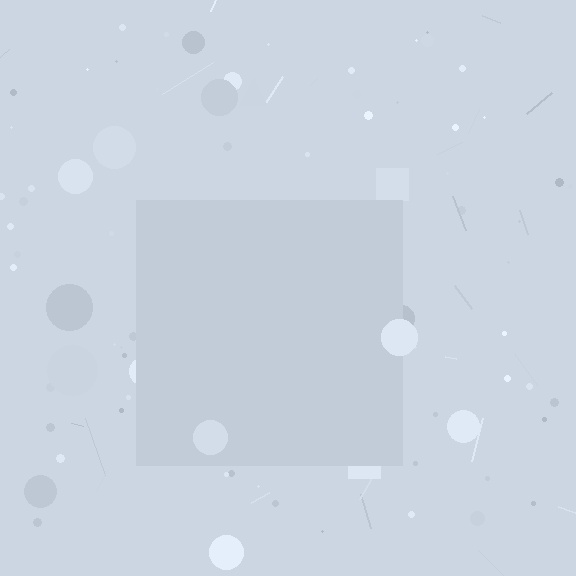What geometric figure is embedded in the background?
A square is embedded in the background.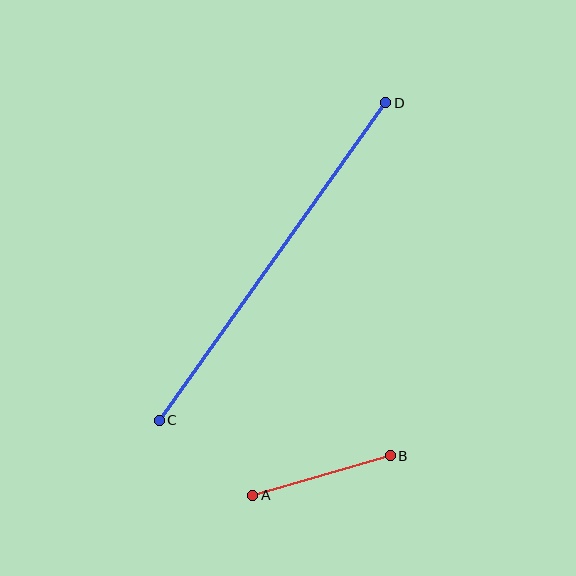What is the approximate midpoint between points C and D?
The midpoint is at approximately (273, 262) pixels.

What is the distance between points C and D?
The distance is approximately 390 pixels.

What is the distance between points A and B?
The distance is approximately 143 pixels.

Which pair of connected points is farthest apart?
Points C and D are farthest apart.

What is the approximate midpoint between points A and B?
The midpoint is at approximately (321, 475) pixels.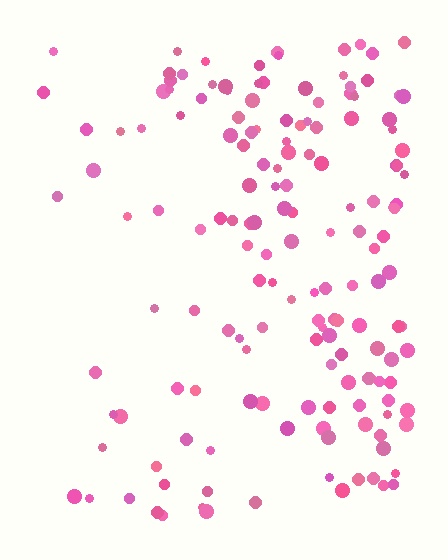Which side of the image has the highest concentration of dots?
The right.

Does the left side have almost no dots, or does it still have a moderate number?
Still a moderate number, just noticeably fewer than the right.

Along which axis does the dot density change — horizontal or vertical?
Horizontal.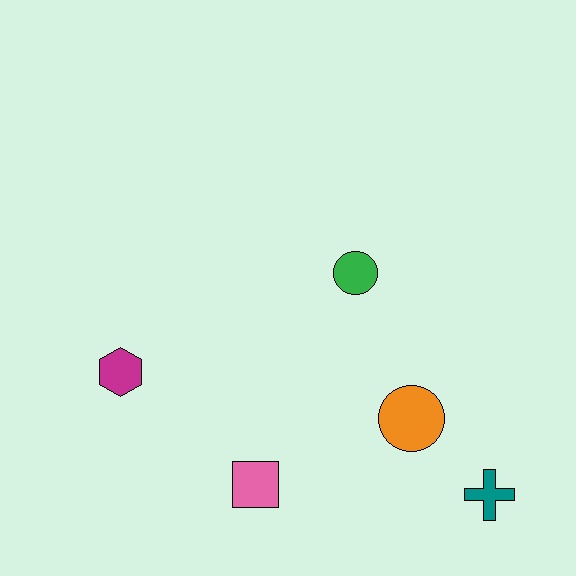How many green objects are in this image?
There is 1 green object.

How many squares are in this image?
There is 1 square.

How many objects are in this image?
There are 5 objects.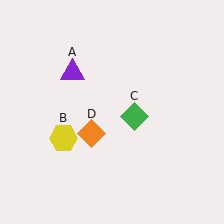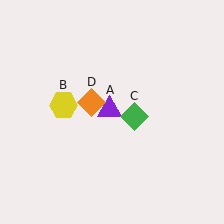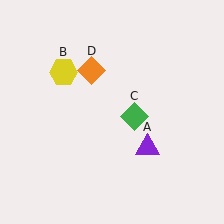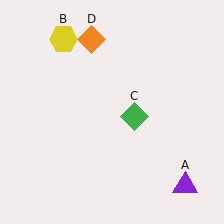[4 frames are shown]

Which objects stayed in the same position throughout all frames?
Green diamond (object C) remained stationary.